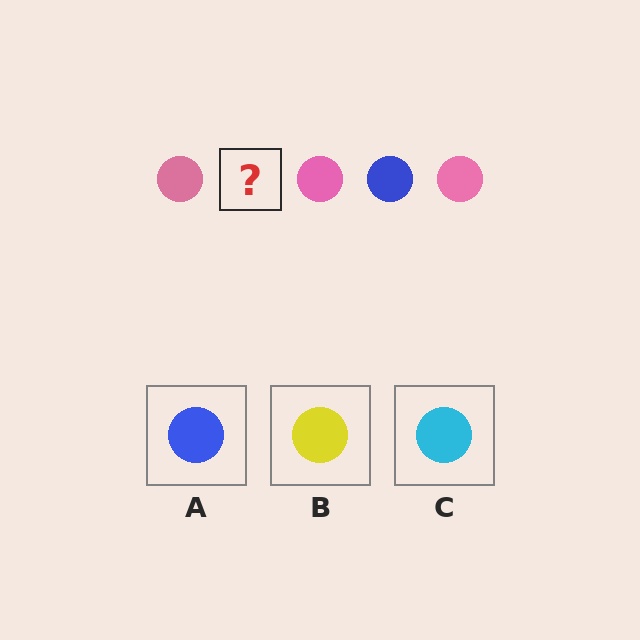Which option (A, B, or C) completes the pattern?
A.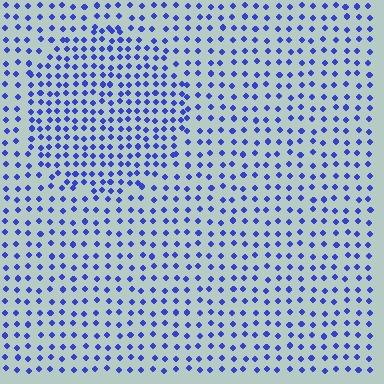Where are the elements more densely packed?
The elements are more densely packed inside the circle boundary.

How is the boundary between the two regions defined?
The boundary is defined by a change in element density (approximately 1.6x ratio). All elements are the same color, size, and shape.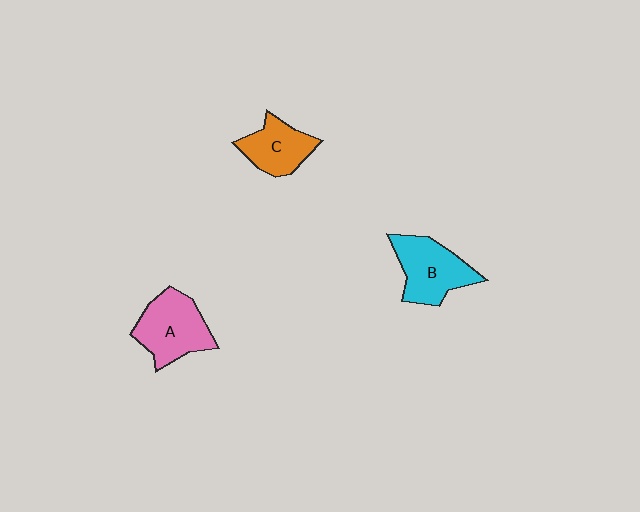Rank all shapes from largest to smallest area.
From largest to smallest: A (pink), B (cyan), C (orange).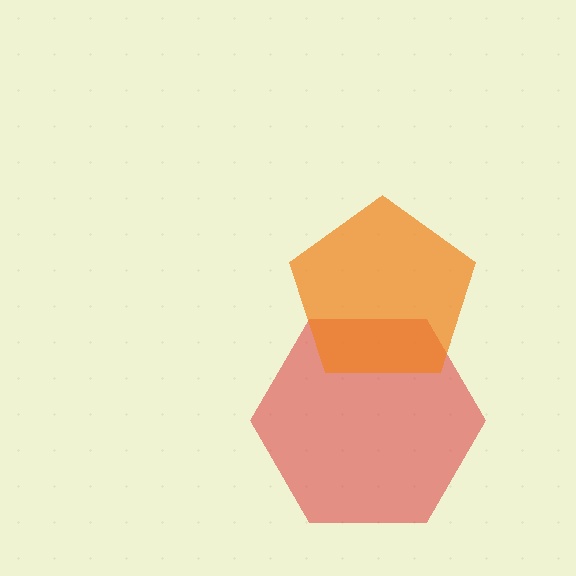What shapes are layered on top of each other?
The layered shapes are: a red hexagon, an orange pentagon.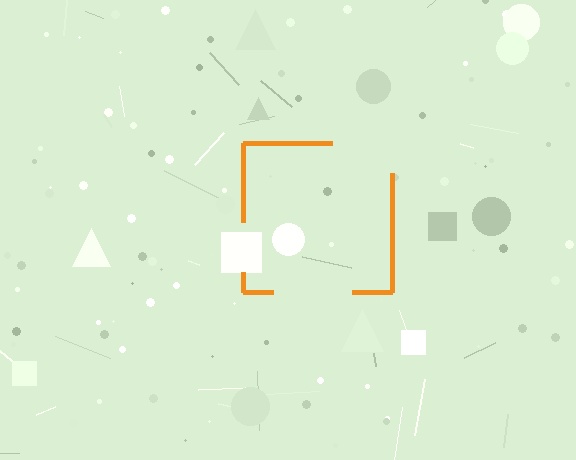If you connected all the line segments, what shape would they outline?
They would outline a square.